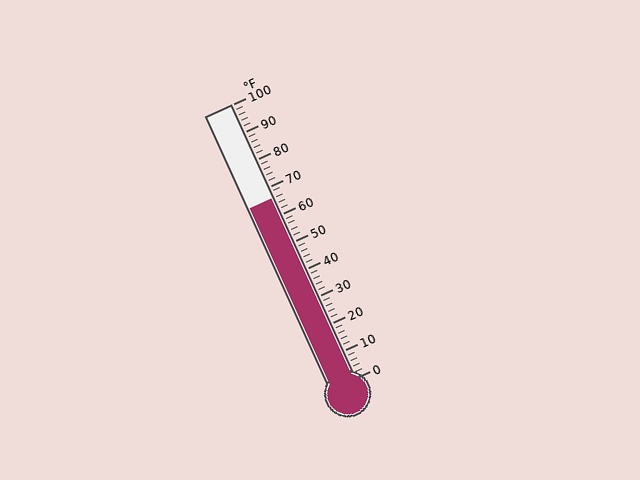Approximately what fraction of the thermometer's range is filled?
The thermometer is filled to approximately 65% of its range.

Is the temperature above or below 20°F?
The temperature is above 20°F.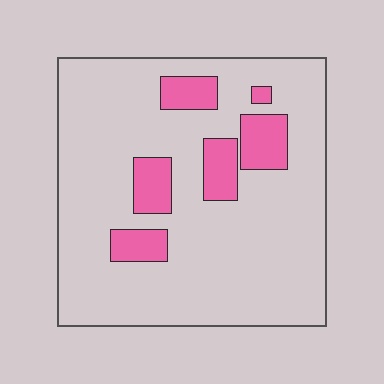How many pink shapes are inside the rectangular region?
6.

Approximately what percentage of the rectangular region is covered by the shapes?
Approximately 15%.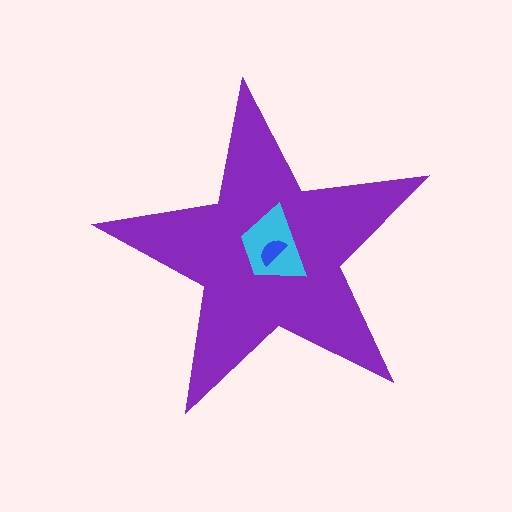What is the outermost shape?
The purple star.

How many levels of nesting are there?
3.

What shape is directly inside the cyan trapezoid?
The blue semicircle.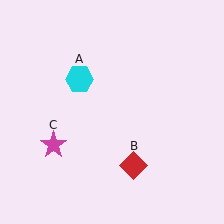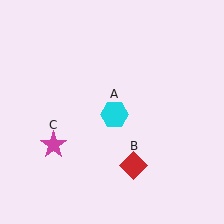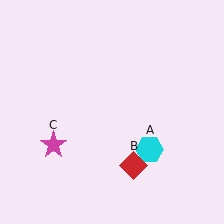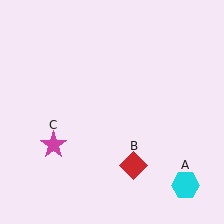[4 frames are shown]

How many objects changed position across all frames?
1 object changed position: cyan hexagon (object A).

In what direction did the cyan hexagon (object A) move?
The cyan hexagon (object A) moved down and to the right.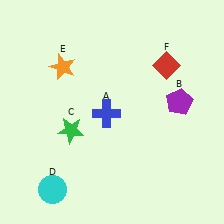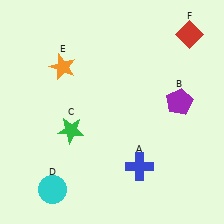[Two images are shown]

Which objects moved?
The objects that moved are: the blue cross (A), the red diamond (F).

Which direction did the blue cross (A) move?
The blue cross (A) moved down.